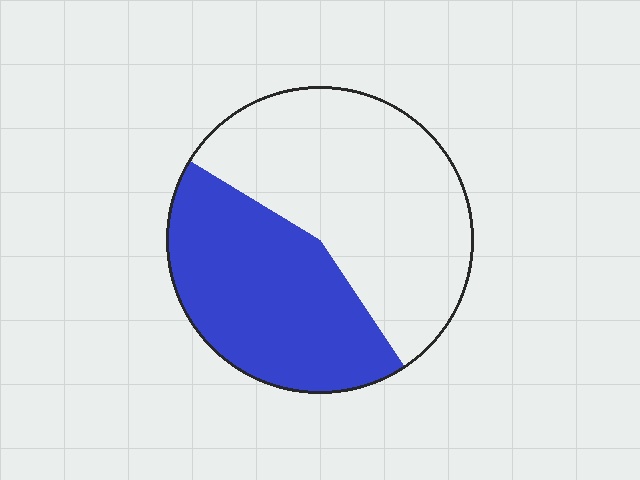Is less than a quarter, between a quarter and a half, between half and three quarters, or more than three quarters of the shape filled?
Between a quarter and a half.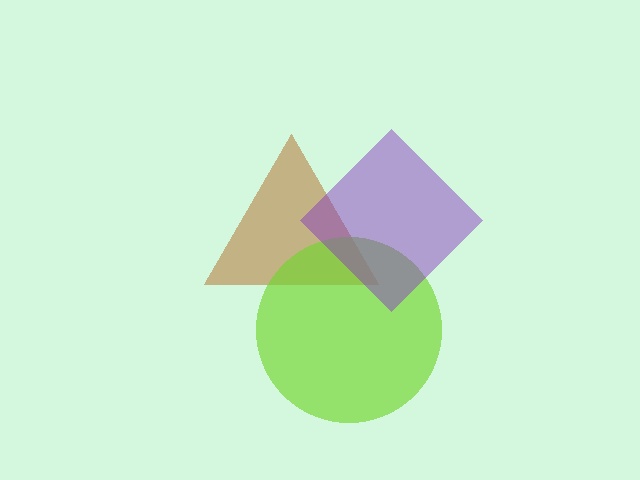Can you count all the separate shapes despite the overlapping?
Yes, there are 3 separate shapes.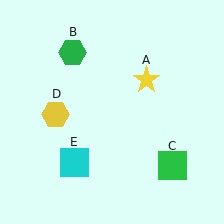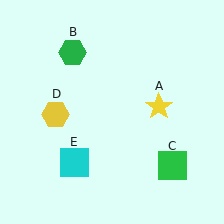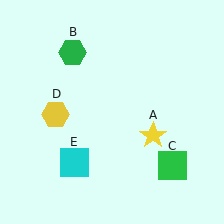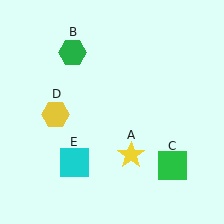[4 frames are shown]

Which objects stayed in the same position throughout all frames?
Green hexagon (object B) and green square (object C) and yellow hexagon (object D) and cyan square (object E) remained stationary.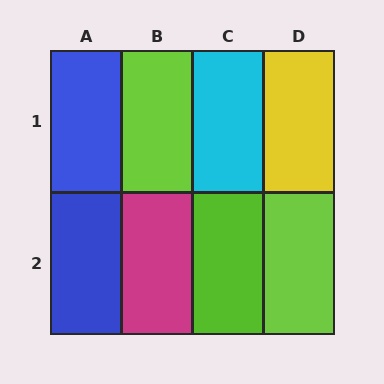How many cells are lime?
3 cells are lime.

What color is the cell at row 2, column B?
Magenta.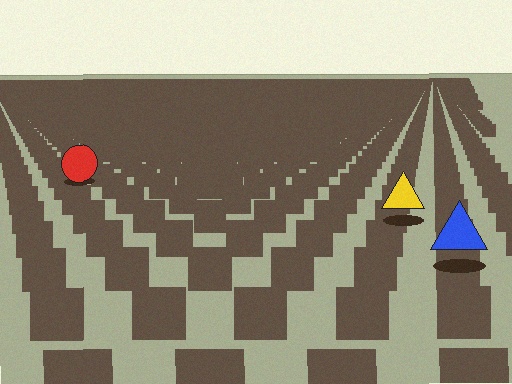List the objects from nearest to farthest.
From nearest to farthest: the blue triangle, the yellow triangle, the red circle.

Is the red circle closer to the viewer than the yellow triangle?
No. The yellow triangle is closer — you can tell from the texture gradient: the ground texture is coarser near it.